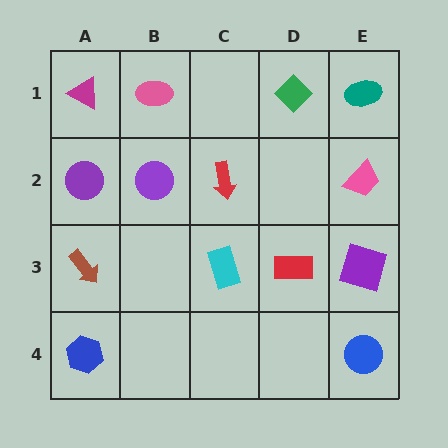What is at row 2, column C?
A red arrow.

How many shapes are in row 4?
2 shapes.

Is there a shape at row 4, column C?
No, that cell is empty.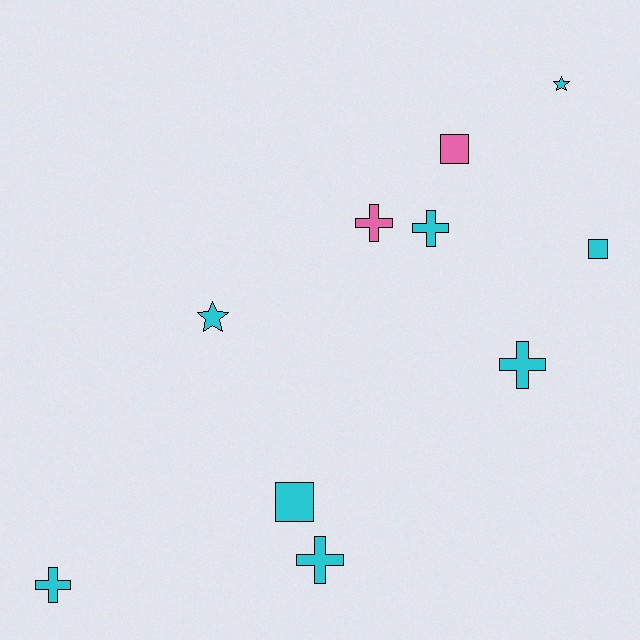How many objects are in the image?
There are 10 objects.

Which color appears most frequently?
Cyan, with 8 objects.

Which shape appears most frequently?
Cross, with 5 objects.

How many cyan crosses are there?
There are 4 cyan crosses.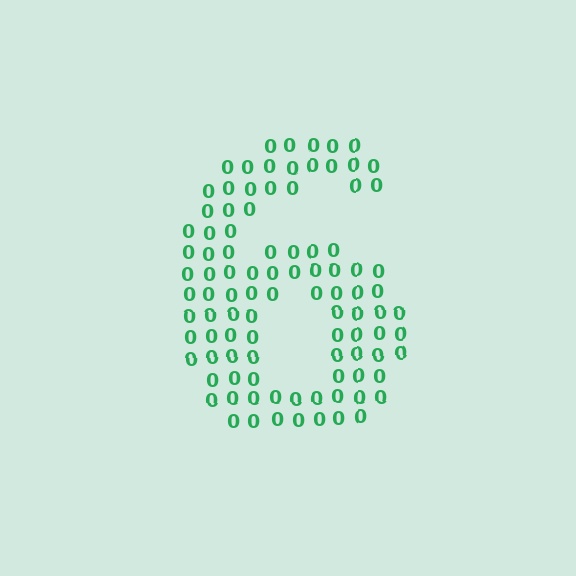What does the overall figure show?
The overall figure shows the digit 6.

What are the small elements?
The small elements are digit 0's.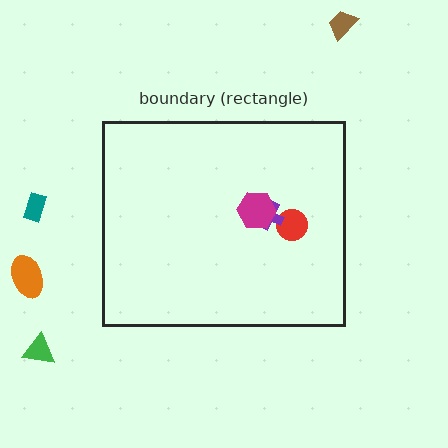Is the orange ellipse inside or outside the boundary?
Outside.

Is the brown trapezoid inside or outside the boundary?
Outside.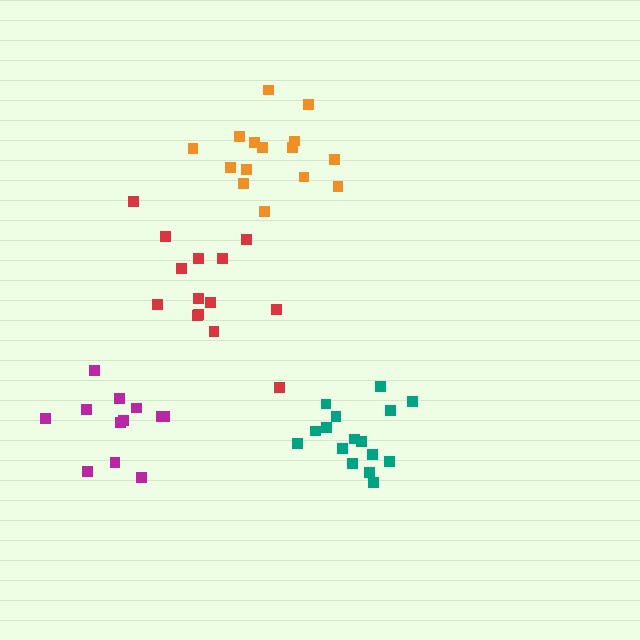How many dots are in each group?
Group 1: 15 dots, Group 2: 12 dots, Group 3: 16 dots, Group 4: 14 dots (57 total).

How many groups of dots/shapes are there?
There are 4 groups.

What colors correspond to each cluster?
The clusters are colored: orange, magenta, teal, red.